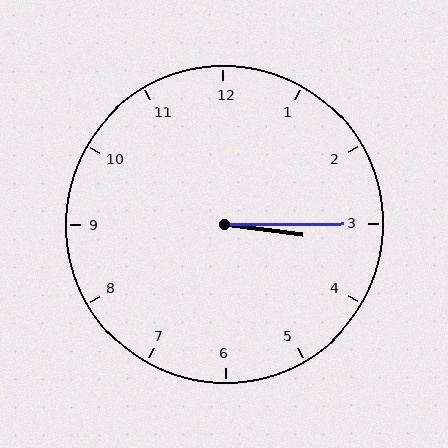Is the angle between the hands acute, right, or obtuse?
It is acute.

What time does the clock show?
3:15.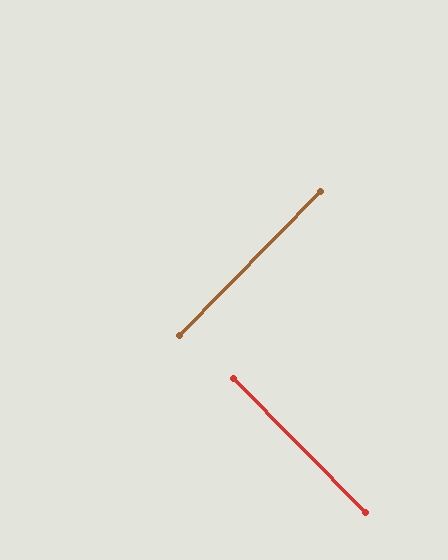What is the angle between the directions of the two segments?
Approximately 89 degrees.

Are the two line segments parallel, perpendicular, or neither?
Perpendicular — they meet at approximately 89°.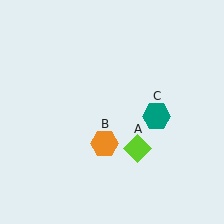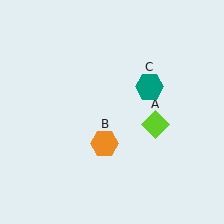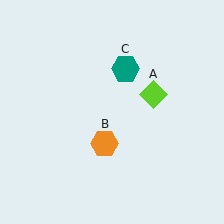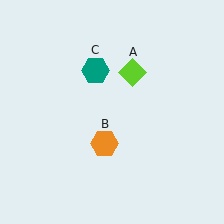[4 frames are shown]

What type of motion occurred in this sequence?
The lime diamond (object A), teal hexagon (object C) rotated counterclockwise around the center of the scene.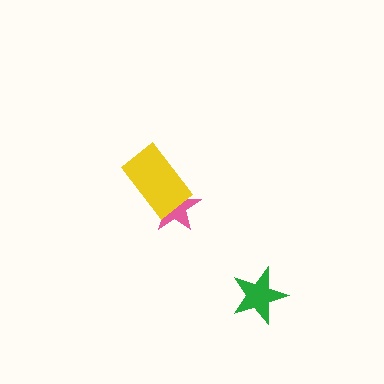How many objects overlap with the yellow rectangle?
1 object overlaps with the yellow rectangle.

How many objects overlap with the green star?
0 objects overlap with the green star.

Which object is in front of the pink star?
The yellow rectangle is in front of the pink star.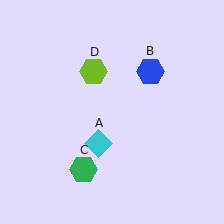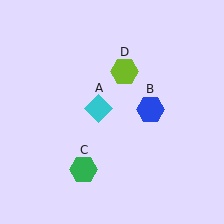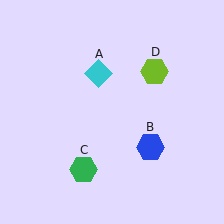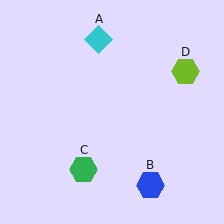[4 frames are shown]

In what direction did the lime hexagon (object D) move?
The lime hexagon (object D) moved right.